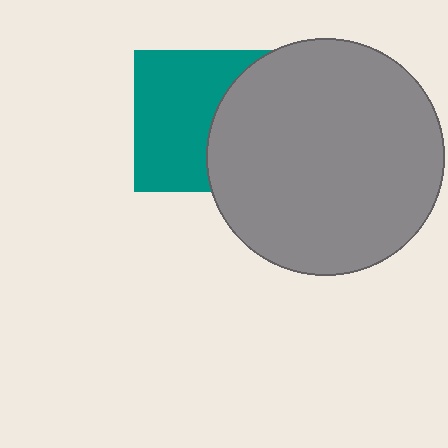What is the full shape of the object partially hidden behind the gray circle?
The partially hidden object is a teal square.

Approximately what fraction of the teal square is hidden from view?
Roughly 38% of the teal square is hidden behind the gray circle.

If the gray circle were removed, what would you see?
You would see the complete teal square.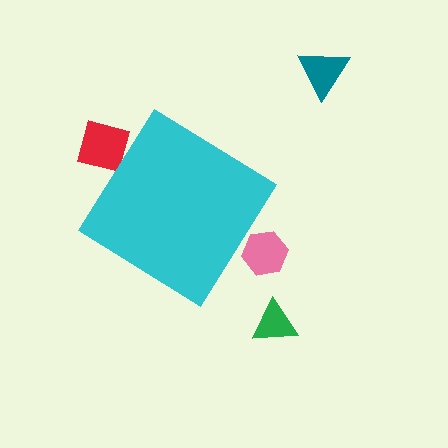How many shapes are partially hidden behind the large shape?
2 shapes are partially hidden.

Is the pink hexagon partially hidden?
Yes, the pink hexagon is partially hidden behind the cyan diamond.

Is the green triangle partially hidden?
No, the green triangle is fully visible.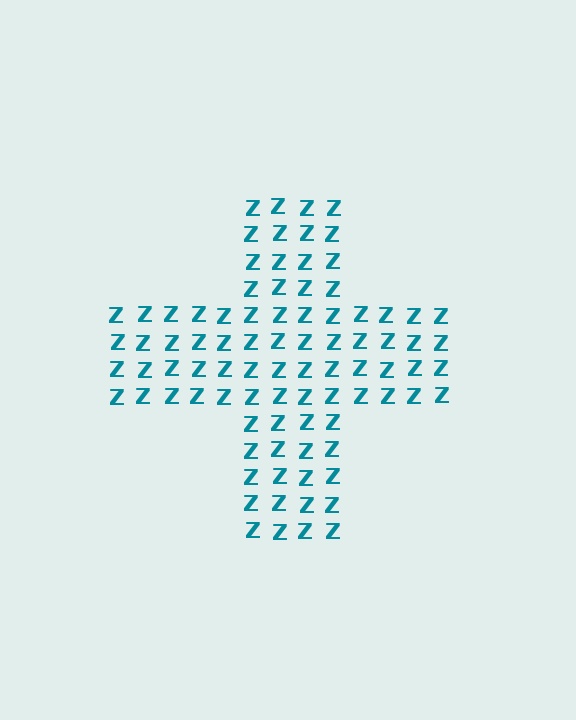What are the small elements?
The small elements are letter Z's.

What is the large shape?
The large shape is a cross.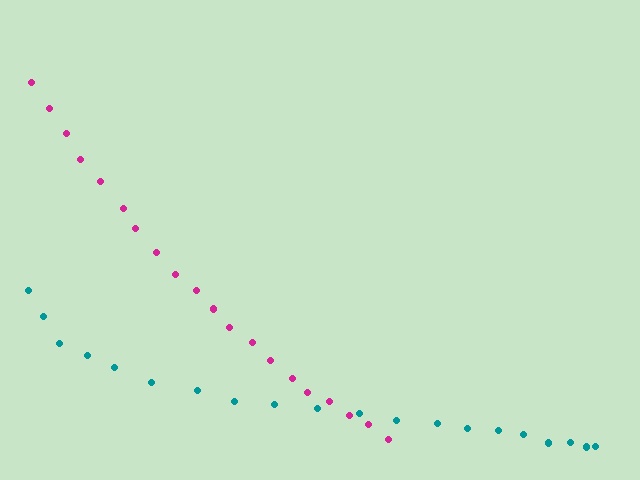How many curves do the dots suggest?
There are 2 distinct paths.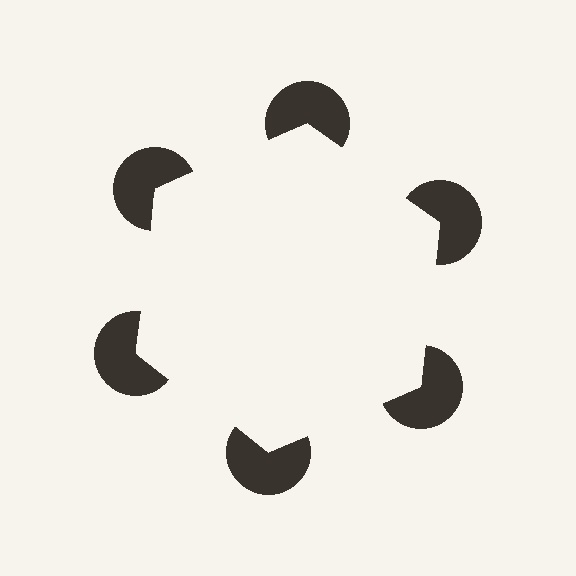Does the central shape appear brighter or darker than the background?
It typically appears slightly brighter than the background, even though no actual brightness change is drawn.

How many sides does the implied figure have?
6 sides.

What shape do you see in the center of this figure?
An illusory hexagon — its edges are inferred from the aligned wedge cuts in the pac-man discs, not physically drawn.